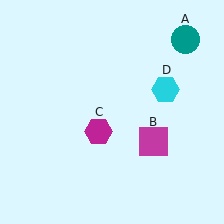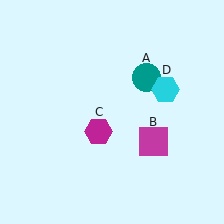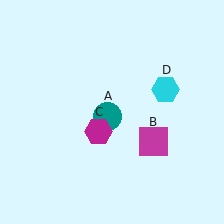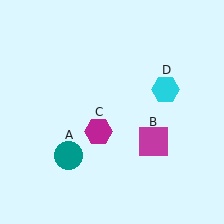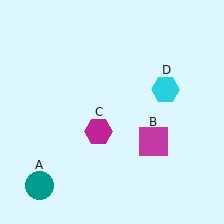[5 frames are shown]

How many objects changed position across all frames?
1 object changed position: teal circle (object A).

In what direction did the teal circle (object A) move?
The teal circle (object A) moved down and to the left.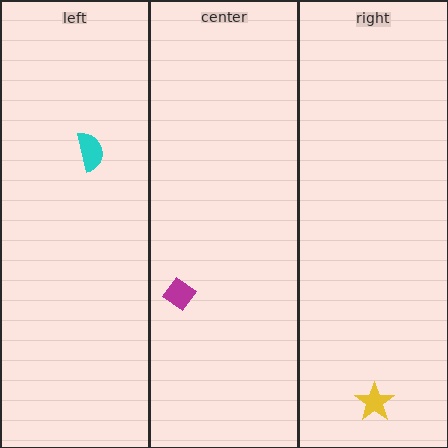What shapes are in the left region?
The cyan semicircle.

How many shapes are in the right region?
1.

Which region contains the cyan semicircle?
The left region.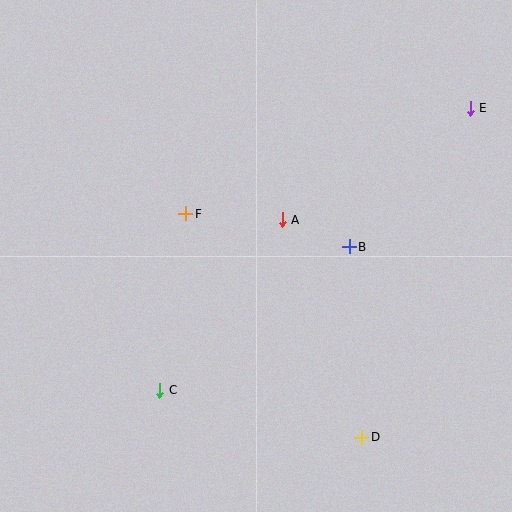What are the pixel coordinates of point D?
Point D is at (362, 437).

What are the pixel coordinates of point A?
Point A is at (282, 220).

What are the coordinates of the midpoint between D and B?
The midpoint between D and B is at (355, 342).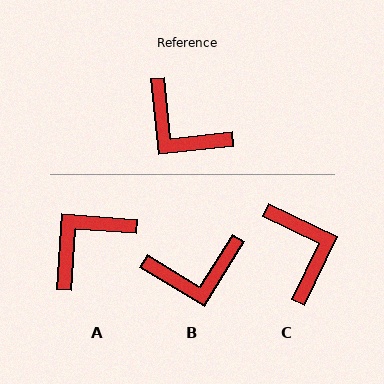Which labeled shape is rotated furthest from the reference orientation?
C, about 149 degrees away.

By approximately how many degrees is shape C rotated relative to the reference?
Approximately 149 degrees counter-clockwise.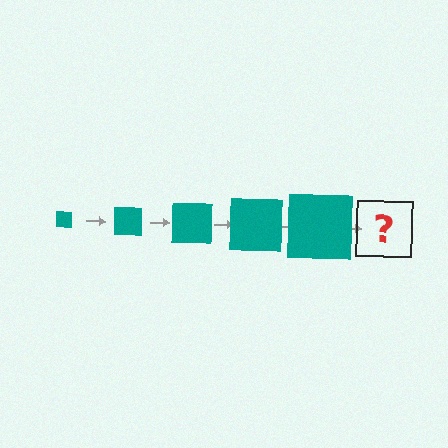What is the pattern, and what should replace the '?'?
The pattern is that the square gets progressively larger each step. The '?' should be a teal square, larger than the previous one.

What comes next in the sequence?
The next element should be a teal square, larger than the previous one.